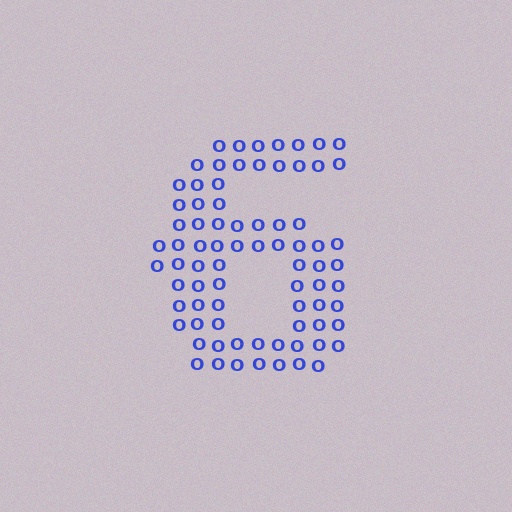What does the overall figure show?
The overall figure shows the digit 6.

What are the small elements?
The small elements are letter O's.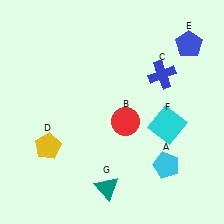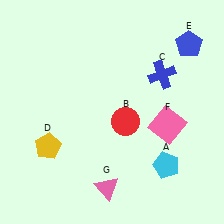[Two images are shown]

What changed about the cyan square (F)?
In Image 1, F is cyan. In Image 2, it changed to pink.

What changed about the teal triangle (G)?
In Image 1, G is teal. In Image 2, it changed to pink.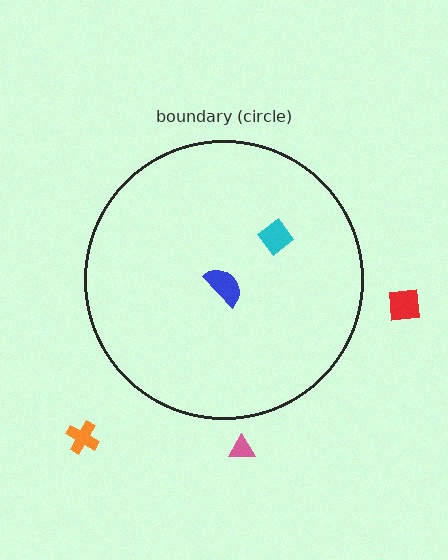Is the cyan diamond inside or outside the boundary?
Inside.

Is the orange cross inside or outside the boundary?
Outside.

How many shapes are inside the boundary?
2 inside, 3 outside.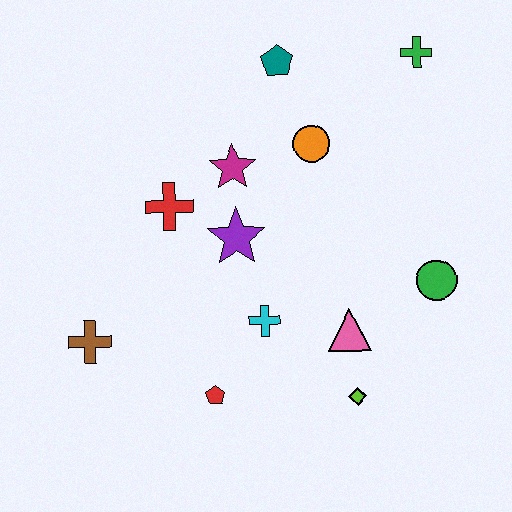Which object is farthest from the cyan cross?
The green cross is farthest from the cyan cross.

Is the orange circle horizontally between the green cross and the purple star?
Yes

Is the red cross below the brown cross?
No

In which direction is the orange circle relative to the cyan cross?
The orange circle is above the cyan cross.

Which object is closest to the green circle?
The pink triangle is closest to the green circle.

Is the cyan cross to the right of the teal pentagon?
No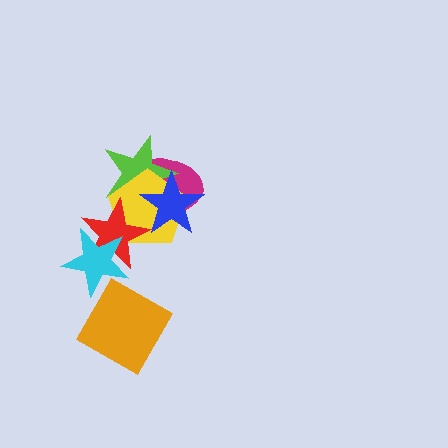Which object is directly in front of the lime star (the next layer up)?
The yellow pentagon is directly in front of the lime star.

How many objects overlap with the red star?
4 objects overlap with the red star.